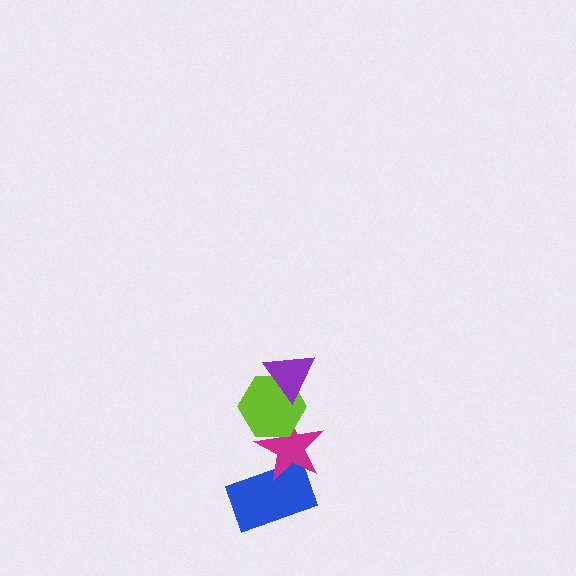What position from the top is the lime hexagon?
The lime hexagon is 2nd from the top.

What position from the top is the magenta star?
The magenta star is 3rd from the top.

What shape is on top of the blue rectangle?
The magenta star is on top of the blue rectangle.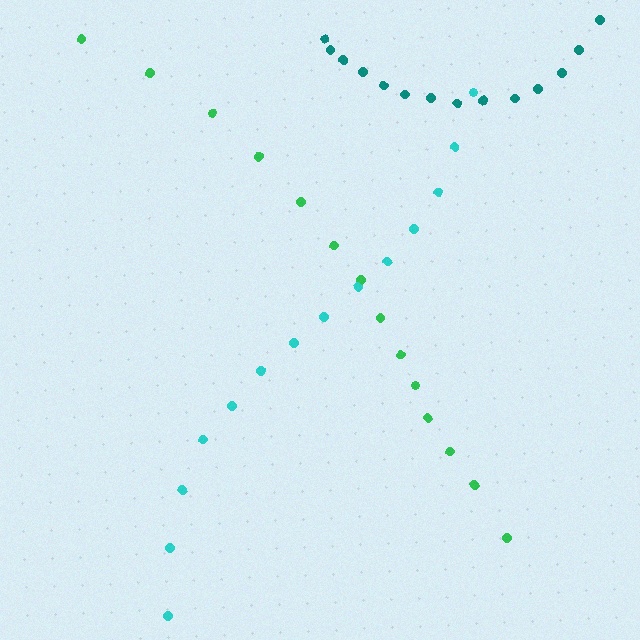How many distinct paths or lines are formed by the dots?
There are 3 distinct paths.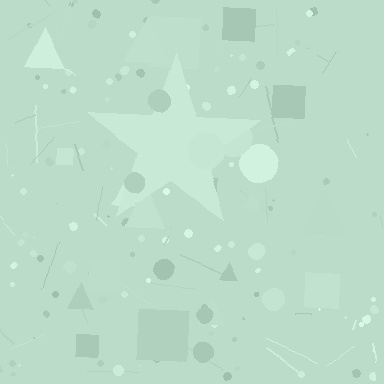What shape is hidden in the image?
A star is hidden in the image.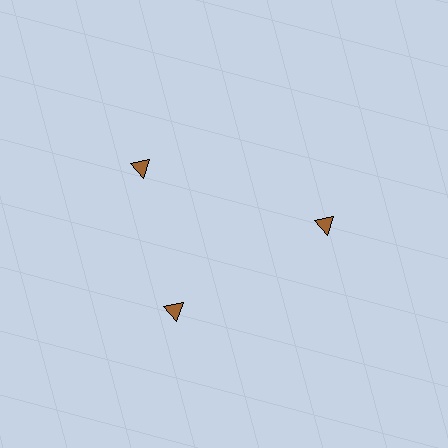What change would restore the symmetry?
The symmetry would be restored by rotating it back into even spacing with its neighbors so that all 3 triangles sit at equal angles and equal distance from the center.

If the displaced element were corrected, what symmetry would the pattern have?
It would have 3-fold rotational symmetry — the pattern would map onto itself every 120 degrees.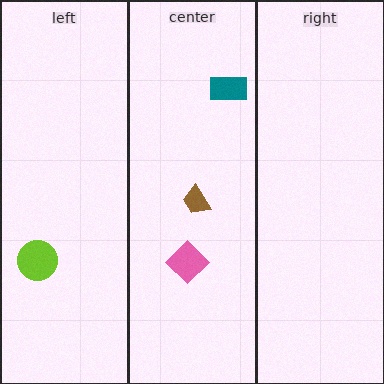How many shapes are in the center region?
3.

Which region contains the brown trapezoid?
The center region.